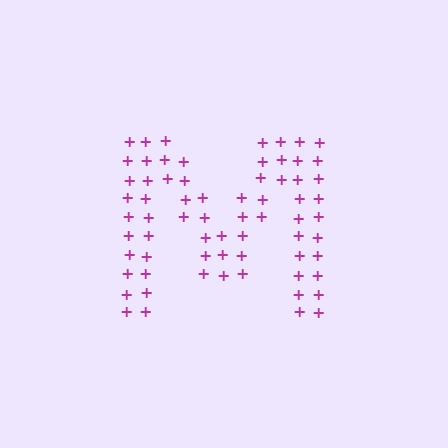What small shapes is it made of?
It is made of small plus signs.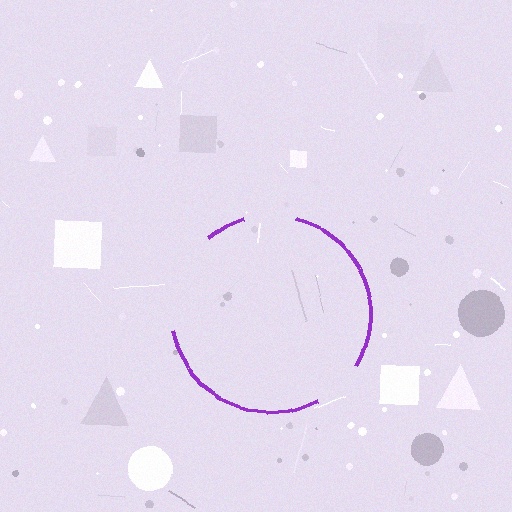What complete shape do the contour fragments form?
The contour fragments form a circle.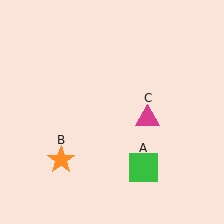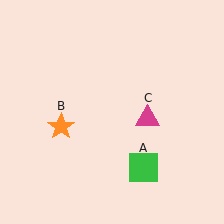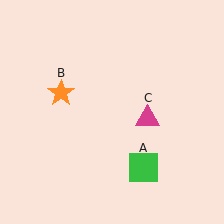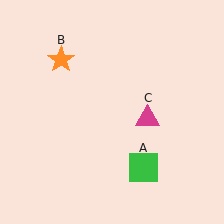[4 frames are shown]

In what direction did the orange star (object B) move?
The orange star (object B) moved up.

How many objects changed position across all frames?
1 object changed position: orange star (object B).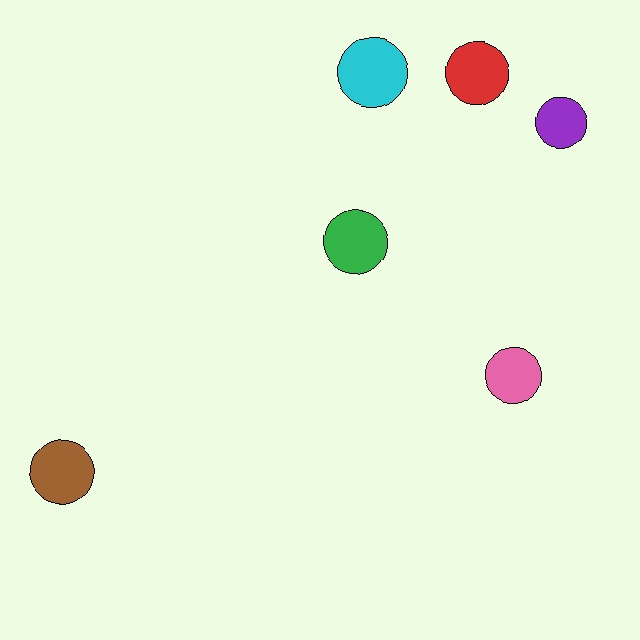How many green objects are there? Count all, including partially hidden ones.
There is 1 green object.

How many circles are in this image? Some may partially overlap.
There are 6 circles.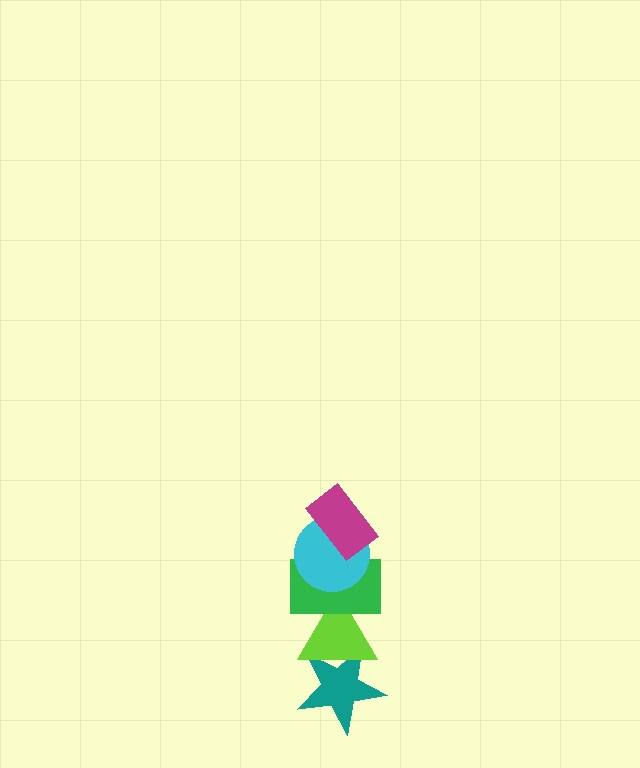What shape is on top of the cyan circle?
The magenta rectangle is on top of the cyan circle.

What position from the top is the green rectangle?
The green rectangle is 3rd from the top.